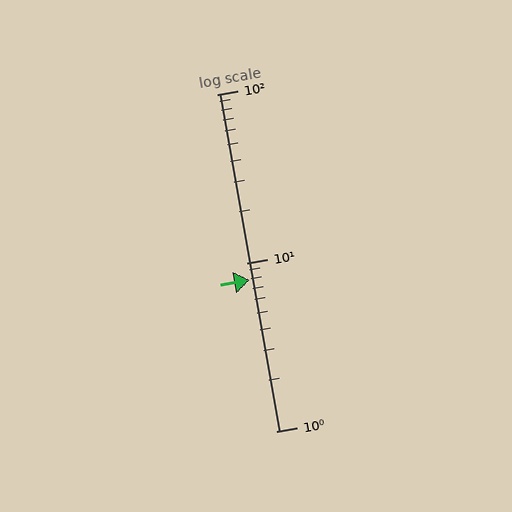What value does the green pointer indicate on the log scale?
The pointer indicates approximately 7.9.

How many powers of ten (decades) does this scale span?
The scale spans 2 decades, from 1 to 100.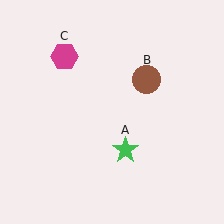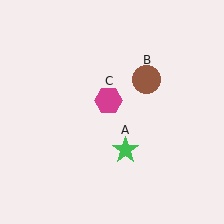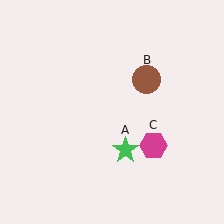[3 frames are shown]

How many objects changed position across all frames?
1 object changed position: magenta hexagon (object C).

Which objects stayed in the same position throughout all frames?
Green star (object A) and brown circle (object B) remained stationary.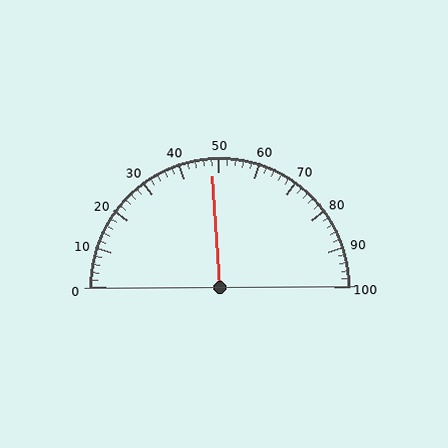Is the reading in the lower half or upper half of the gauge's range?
The reading is in the lower half of the range (0 to 100).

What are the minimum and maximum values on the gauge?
The gauge ranges from 0 to 100.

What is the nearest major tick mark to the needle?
The nearest major tick mark is 50.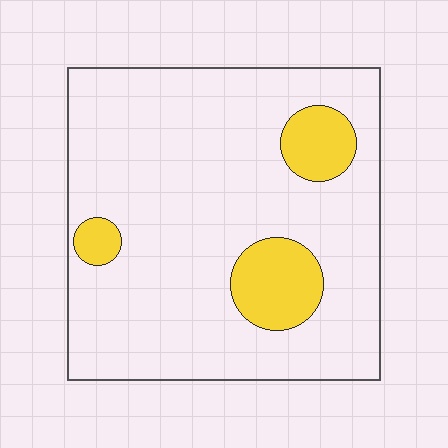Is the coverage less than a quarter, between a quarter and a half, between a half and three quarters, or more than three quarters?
Less than a quarter.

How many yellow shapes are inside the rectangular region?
3.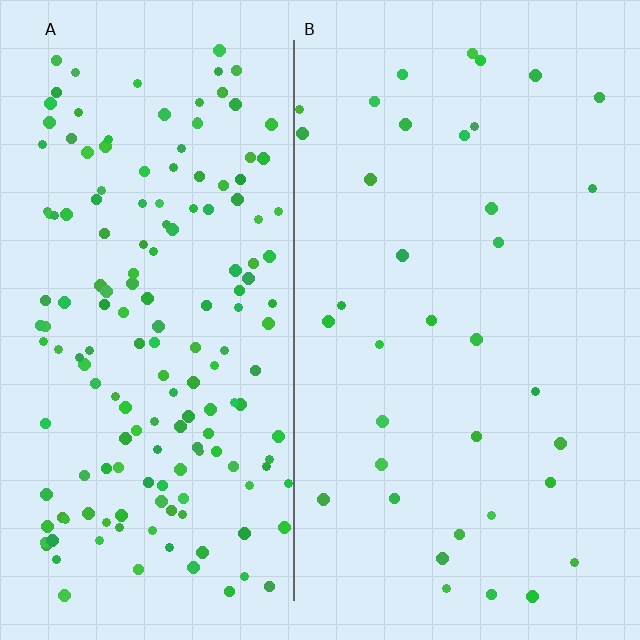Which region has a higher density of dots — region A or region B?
A (the left).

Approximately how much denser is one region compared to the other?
Approximately 4.6× — region A over region B.